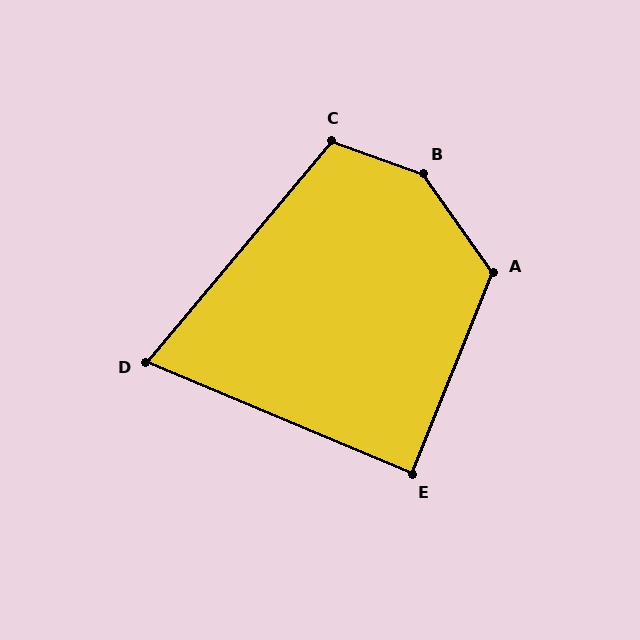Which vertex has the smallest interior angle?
D, at approximately 73 degrees.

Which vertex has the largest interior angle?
B, at approximately 144 degrees.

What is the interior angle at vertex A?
Approximately 123 degrees (obtuse).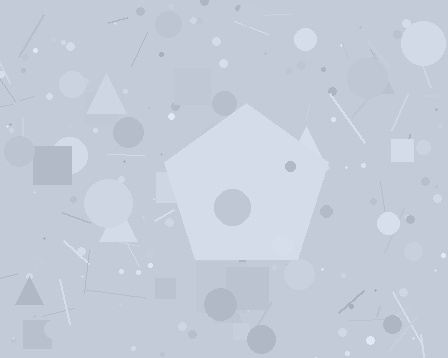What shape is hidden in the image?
A pentagon is hidden in the image.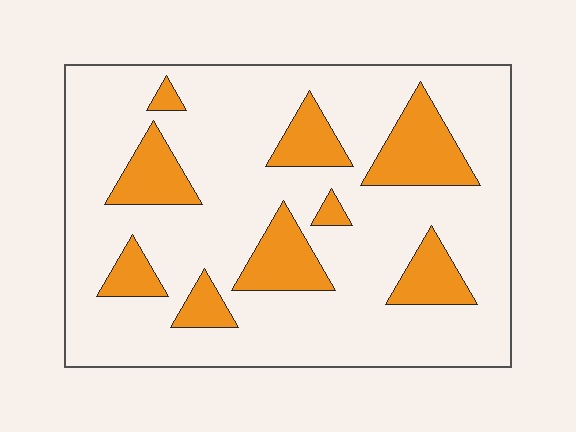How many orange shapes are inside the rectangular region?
9.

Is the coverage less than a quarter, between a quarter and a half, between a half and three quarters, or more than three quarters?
Less than a quarter.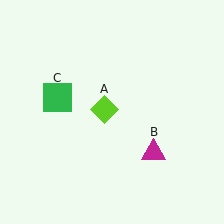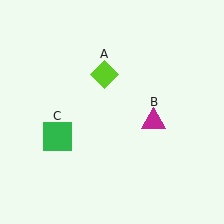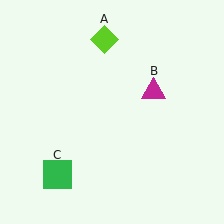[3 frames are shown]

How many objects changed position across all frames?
3 objects changed position: lime diamond (object A), magenta triangle (object B), green square (object C).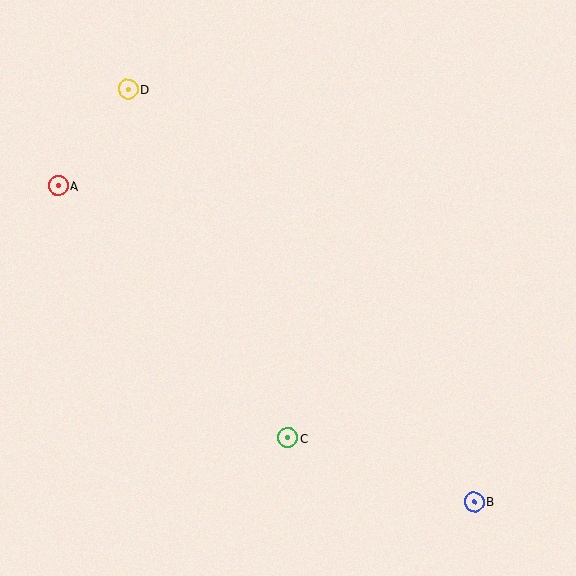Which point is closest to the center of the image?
Point C at (288, 438) is closest to the center.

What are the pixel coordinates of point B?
Point B is at (474, 502).